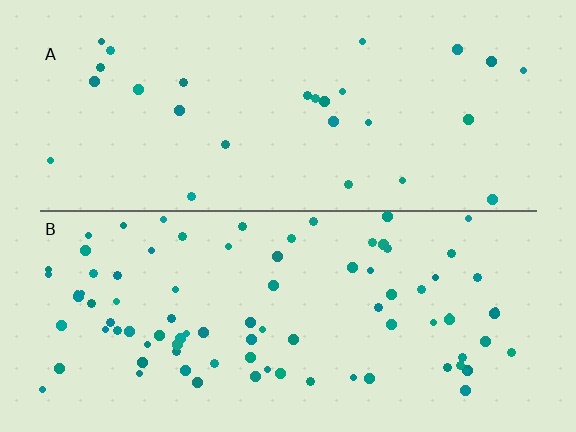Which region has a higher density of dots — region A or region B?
B (the bottom).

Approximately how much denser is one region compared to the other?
Approximately 3.1× — region B over region A.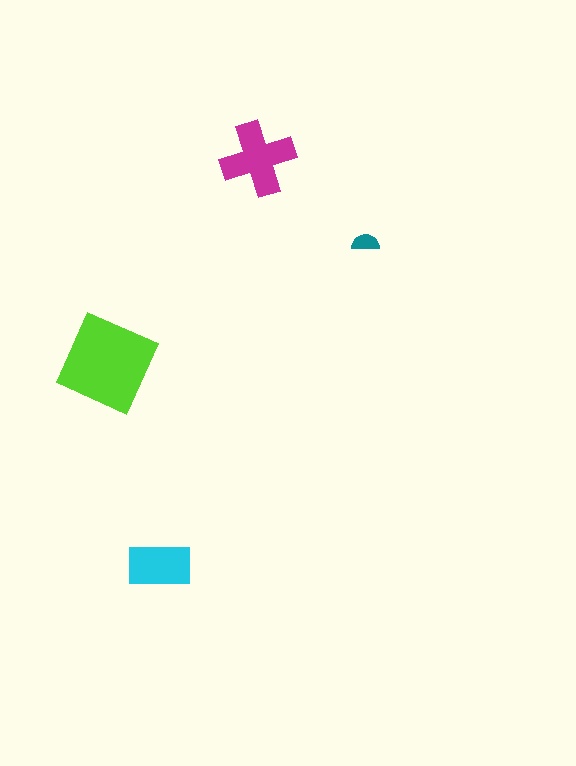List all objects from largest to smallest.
The lime diamond, the magenta cross, the cyan rectangle, the teal semicircle.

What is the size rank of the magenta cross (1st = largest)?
2nd.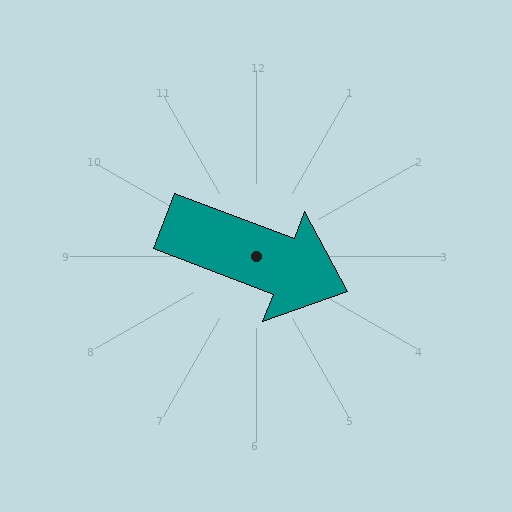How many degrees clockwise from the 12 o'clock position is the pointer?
Approximately 111 degrees.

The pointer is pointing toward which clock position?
Roughly 4 o'clock.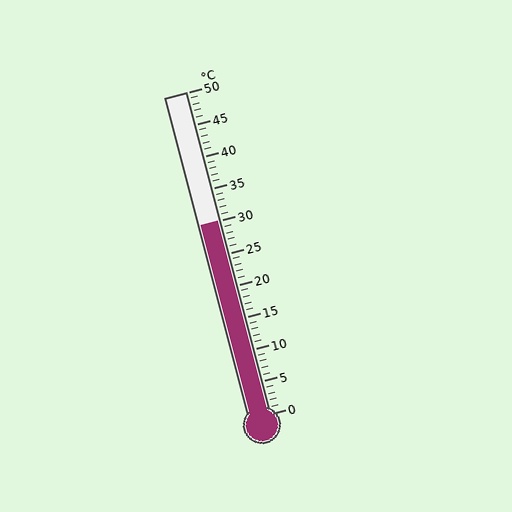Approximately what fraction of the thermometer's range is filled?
The thermometer is filled to approximately 60% of its range.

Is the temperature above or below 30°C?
The temperature is at 30°C.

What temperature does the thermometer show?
The thermometer shows approximately 30°C.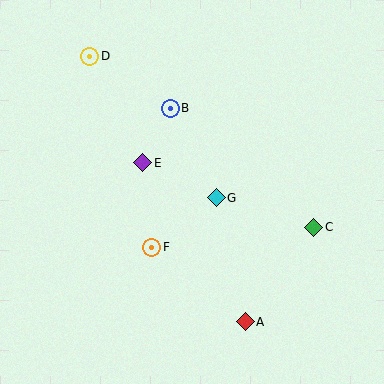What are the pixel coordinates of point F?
Point F is at (152, 247).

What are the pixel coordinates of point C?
Point C is at (314, 227).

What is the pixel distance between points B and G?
The distance between B and G is 101 pixels.